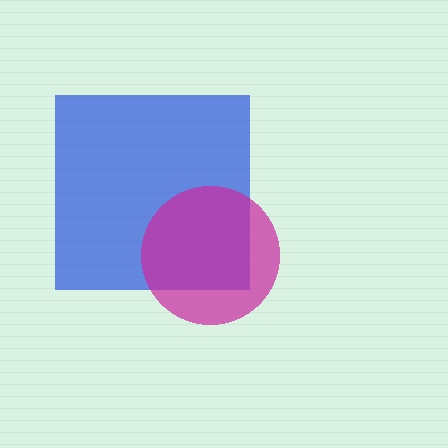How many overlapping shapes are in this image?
There are 2 overlapping shapes in the image.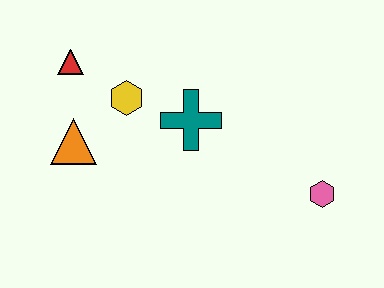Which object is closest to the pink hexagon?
The teal cross is closest to the pink hexagon.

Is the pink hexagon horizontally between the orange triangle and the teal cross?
No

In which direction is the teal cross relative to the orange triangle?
The teal cross is to the right of the orange triangle.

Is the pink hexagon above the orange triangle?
No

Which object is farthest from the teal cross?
The pink hexagon is farthest from the teal cross.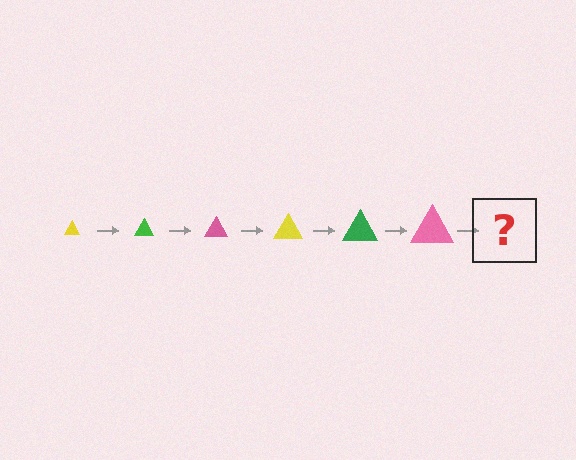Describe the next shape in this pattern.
It should be a yellow triangle, larger than the previous one.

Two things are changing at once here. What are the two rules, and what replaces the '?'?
The two rules are that the triangle grows larger each step and the color cycles through yellow, green, and pink. The '?' should be a yellow triangle, larger than the previous one.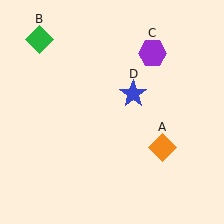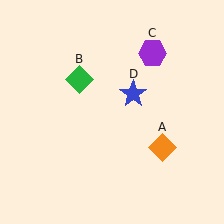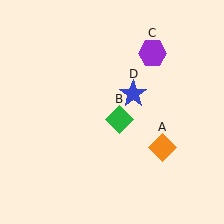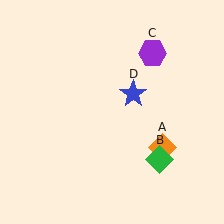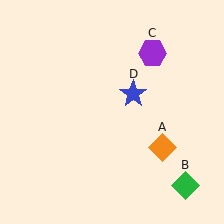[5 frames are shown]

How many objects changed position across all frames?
1 object changed position: green diamond (object B).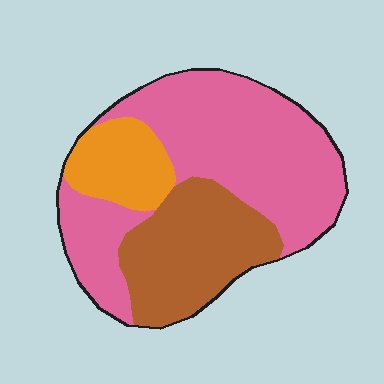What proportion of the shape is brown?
Brown covers 29% of the shape.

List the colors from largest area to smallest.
From largest to smallest: pink, brown, orange.